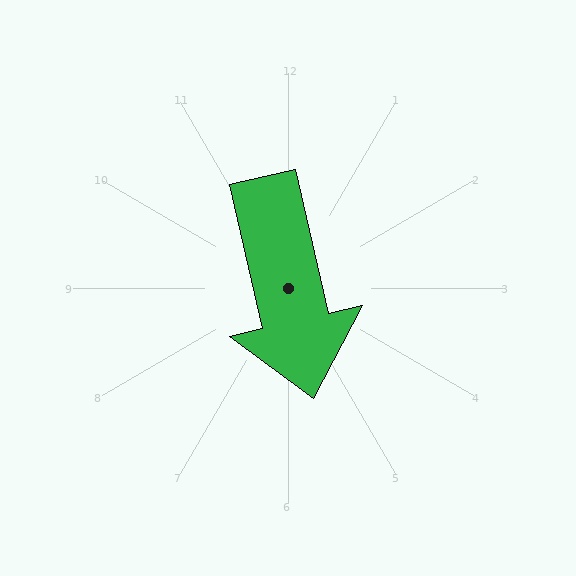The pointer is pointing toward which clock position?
Roughly 6 o'clock.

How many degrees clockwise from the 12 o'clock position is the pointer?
Approximately 167 degrees.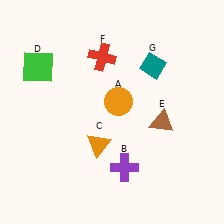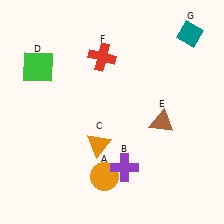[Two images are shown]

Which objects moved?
The objects that moved are: the orange circle (A), the teal diamond (G).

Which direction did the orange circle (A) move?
The orange circle (A) moved down.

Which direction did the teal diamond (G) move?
The teal diamond (G) moved right.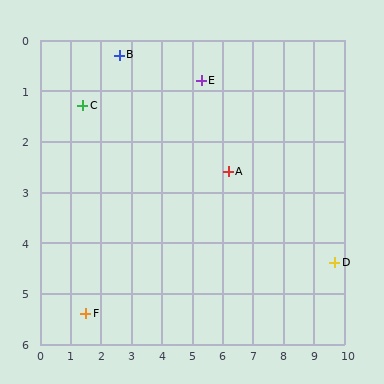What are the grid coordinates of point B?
Point B is at approximately (2.6, 0.3).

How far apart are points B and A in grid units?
Points B and A are about 4.3 grid units apart.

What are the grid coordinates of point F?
Point F is at approximately (1.5, 5.4).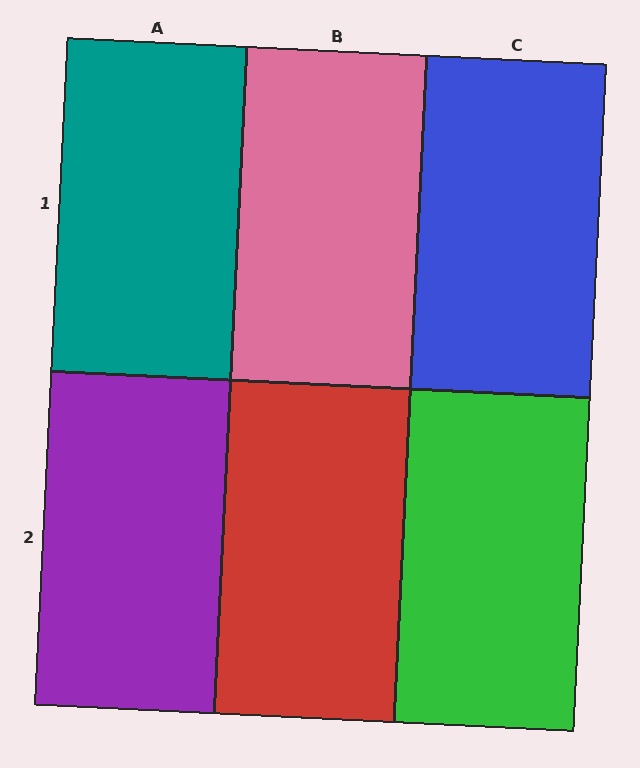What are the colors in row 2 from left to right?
Purple, red, green.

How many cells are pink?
1 cell is pink.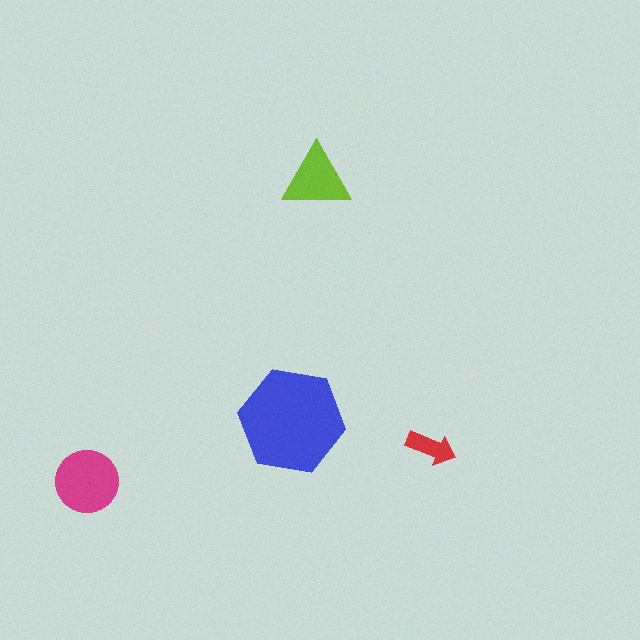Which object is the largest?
The blue hexagon.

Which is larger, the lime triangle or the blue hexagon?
The blue hexagon.